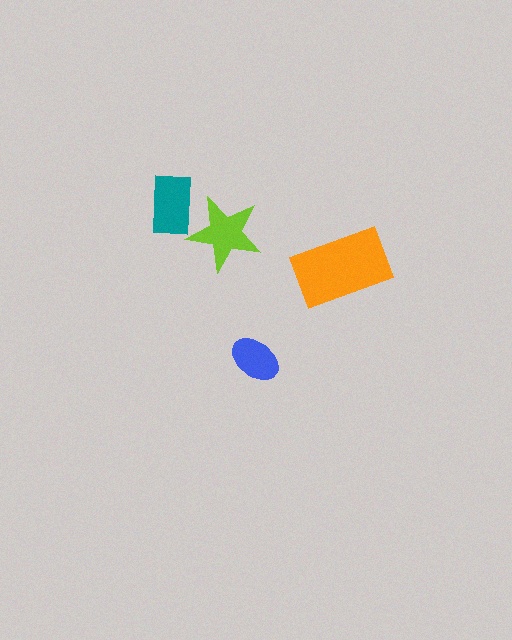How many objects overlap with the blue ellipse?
0 objects overlap with the blue ellipse.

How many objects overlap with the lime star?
1 object overlaps with the lime star.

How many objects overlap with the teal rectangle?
1 object overlaps with the teal rectangle.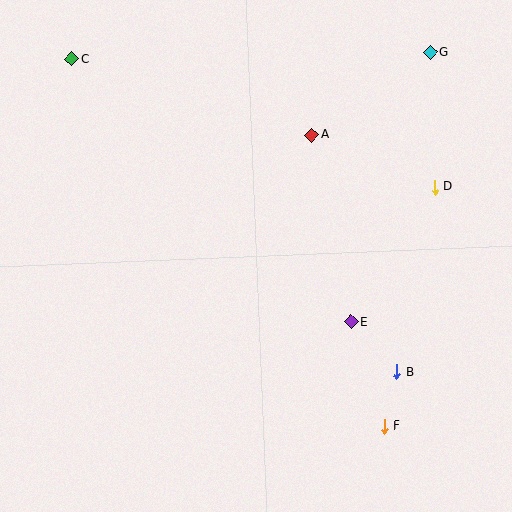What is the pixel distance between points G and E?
The distance between G and E is 281 pixels.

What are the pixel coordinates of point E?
Point E is at (351, 322).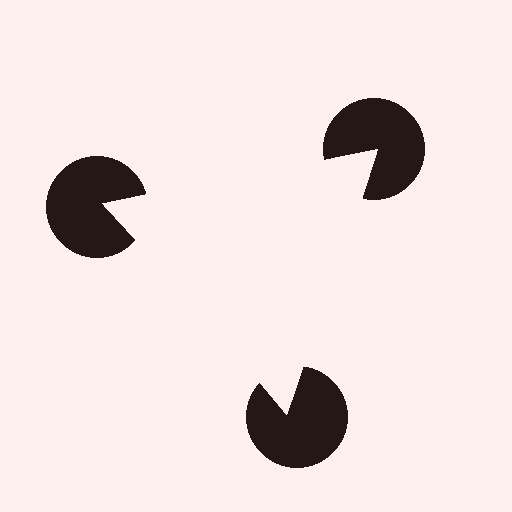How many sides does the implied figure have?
3 sides.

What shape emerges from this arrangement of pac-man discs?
An illusory triangle — its edges are inferred from the aligned wedge cuts in the pac-man discs, not physically drawn.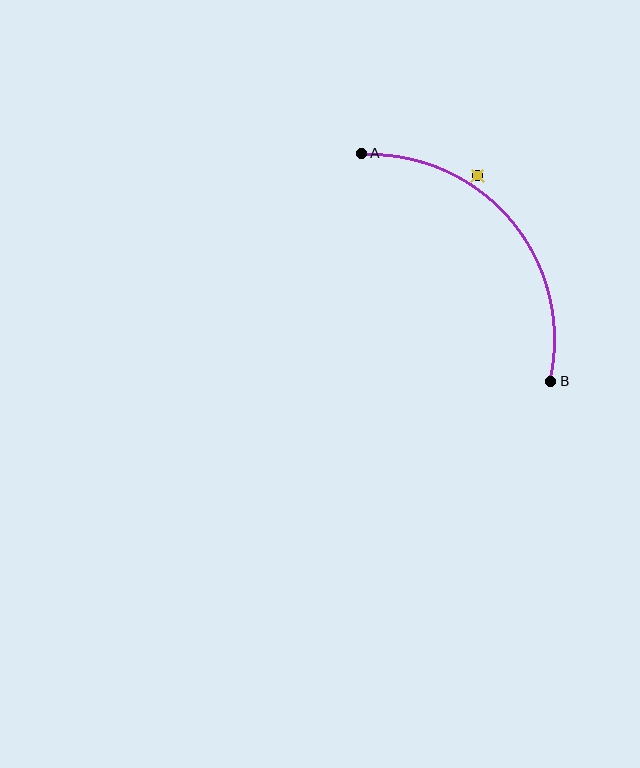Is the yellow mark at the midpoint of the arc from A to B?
No — the yellow mark does not lie on the arc at all. It sits slightly outside the curve.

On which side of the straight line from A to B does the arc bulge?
The arc bulges above and to the right of the straight line connecting A and B.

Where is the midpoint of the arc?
The arc midpoint is the point on the curve farthest from the straight line joining A and B. It sits above and to the right of that line.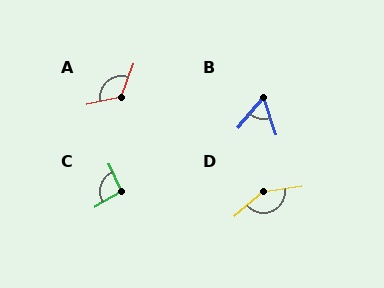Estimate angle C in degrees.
Approximately 96 degrees.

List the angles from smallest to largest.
B (58°), C (96°), A (123°), D (147°).